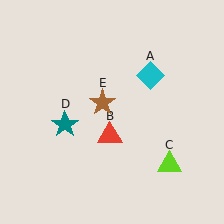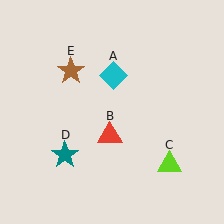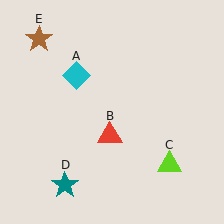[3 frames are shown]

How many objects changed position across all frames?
3 objects changed position: cyan diamond (object A), teal star (object D), brown star (object E).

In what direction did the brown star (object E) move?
The brown star (object E) moved up and to the left.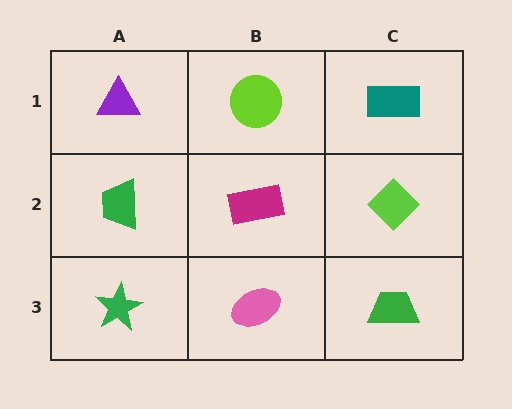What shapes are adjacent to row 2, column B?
A lime circle (row 1, column B), a pink ellipse (row 3, column B), a green trapezoid (row 2, column A), a lime diamond (row 2, column C).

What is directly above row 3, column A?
A green trapezoid.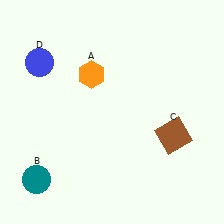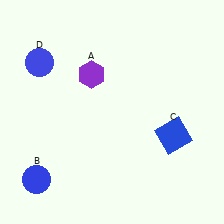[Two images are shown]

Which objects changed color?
A changed from orange to purple. B changed from teal to blue. C changed from brown to blue.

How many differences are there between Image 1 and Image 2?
There are 3 differences between the two images.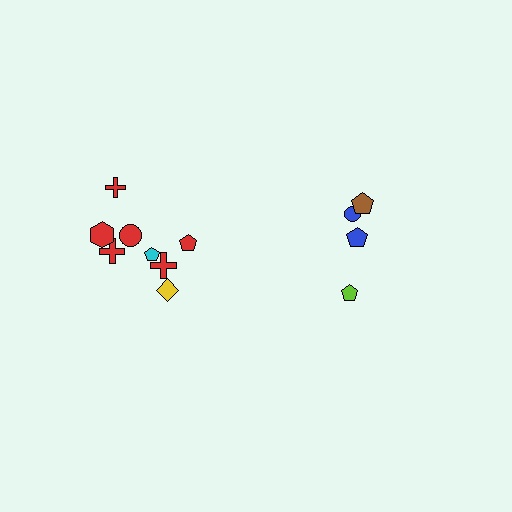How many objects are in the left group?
There are 8 objects.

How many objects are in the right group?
There are 4 objects.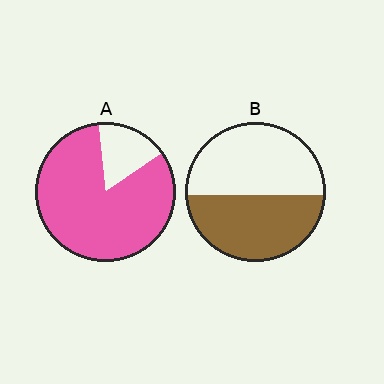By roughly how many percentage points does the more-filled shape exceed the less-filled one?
By roughly 35 percentage points (A over B).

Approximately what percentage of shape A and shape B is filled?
A is approximately 85% and B is approximately 45%.